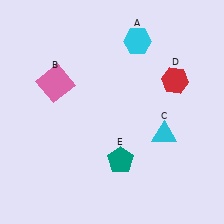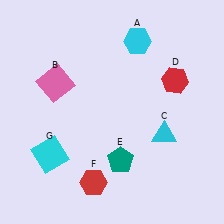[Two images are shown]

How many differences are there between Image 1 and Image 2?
There are 2 differences between the two images.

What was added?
A red hexagon (F), a cyan square (G) were added in Image 2.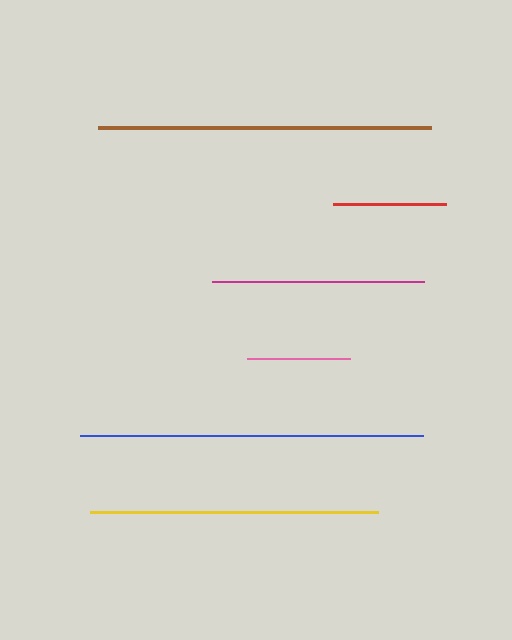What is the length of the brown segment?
The brown segment is approximately 333 pixels long.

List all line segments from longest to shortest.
From longest to shortest: blue, brown, yellow, magenta, red, pink.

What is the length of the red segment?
The red segment is approximately 113 pixels long.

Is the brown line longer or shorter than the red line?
The brown line is longer than the red line.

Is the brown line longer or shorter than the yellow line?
The brown line is longer than the yellow line.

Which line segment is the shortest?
The pink line is the shortest at approximately 102 pixels.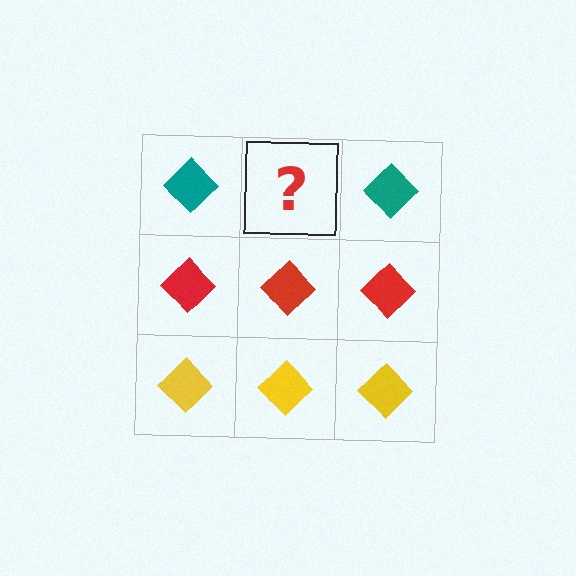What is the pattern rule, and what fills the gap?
The rule is that each row has a consistent color. The gap should be filled with a teal diamond.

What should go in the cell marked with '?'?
The missing cell should contain a teal diamond.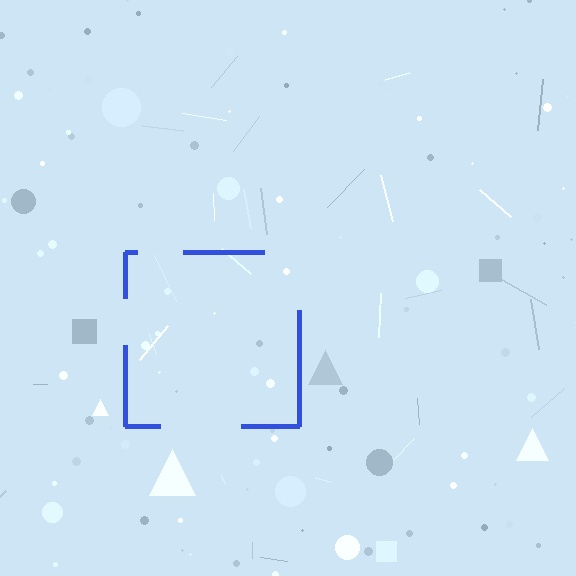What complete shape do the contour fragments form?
The contour fragments form a square.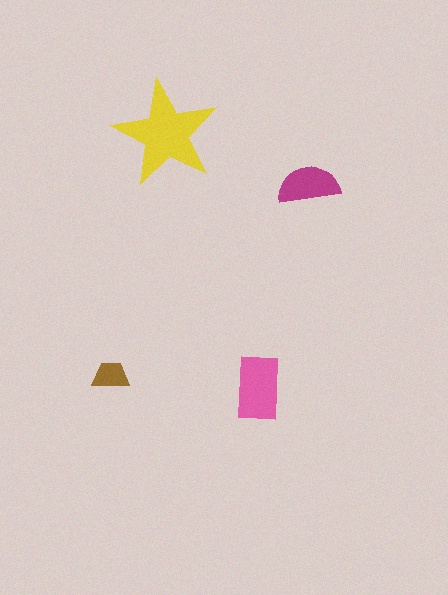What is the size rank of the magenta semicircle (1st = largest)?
3rd.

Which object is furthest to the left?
The brown trapezoid is leftmost.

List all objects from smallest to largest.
The brown trapezoid, the magenta semicircle, the pink rectangle, the yellow star.